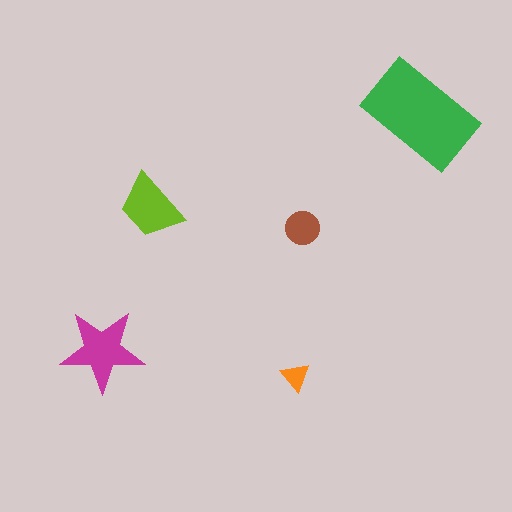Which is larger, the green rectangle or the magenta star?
The green rectangle.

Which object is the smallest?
The orange triangle.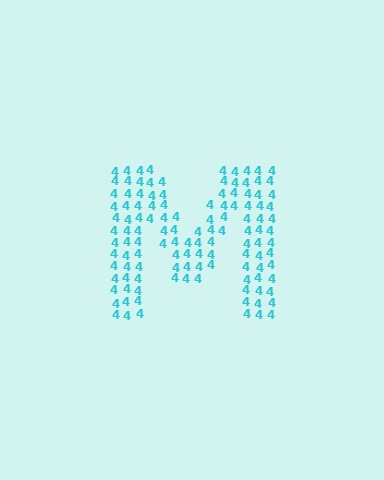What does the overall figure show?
The overall figure shows the letter M.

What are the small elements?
The small elements are digit 4's.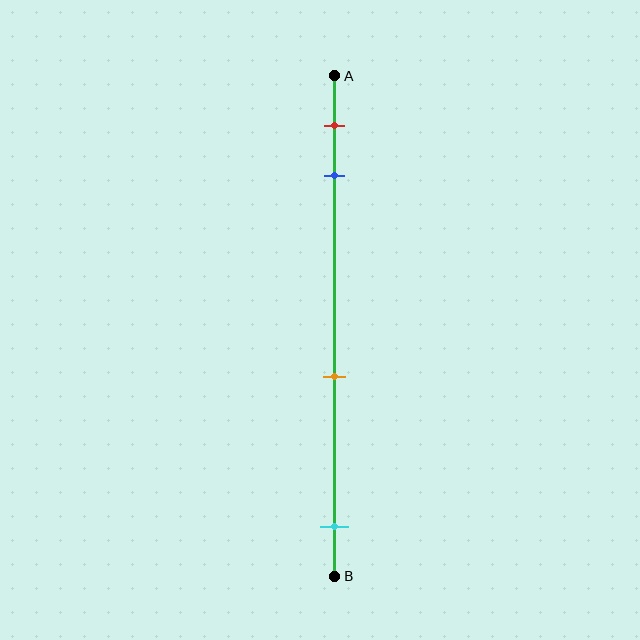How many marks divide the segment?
There are 4 marks dividing the segment.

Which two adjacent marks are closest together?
The red and blue marks are the closest adjacent pair.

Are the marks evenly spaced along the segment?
No, the marks are not evenly spaced.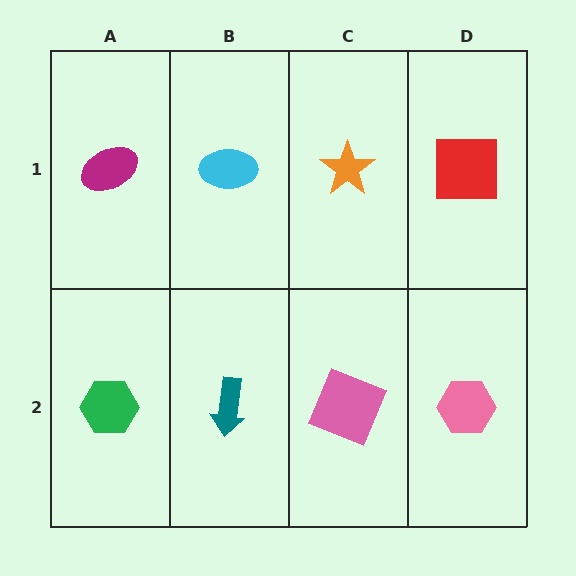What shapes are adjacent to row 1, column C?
A pink square (row 2, column C), a cyan ellipse (row 1, column B), a red square (row 1, column D).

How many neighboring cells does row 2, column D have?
2.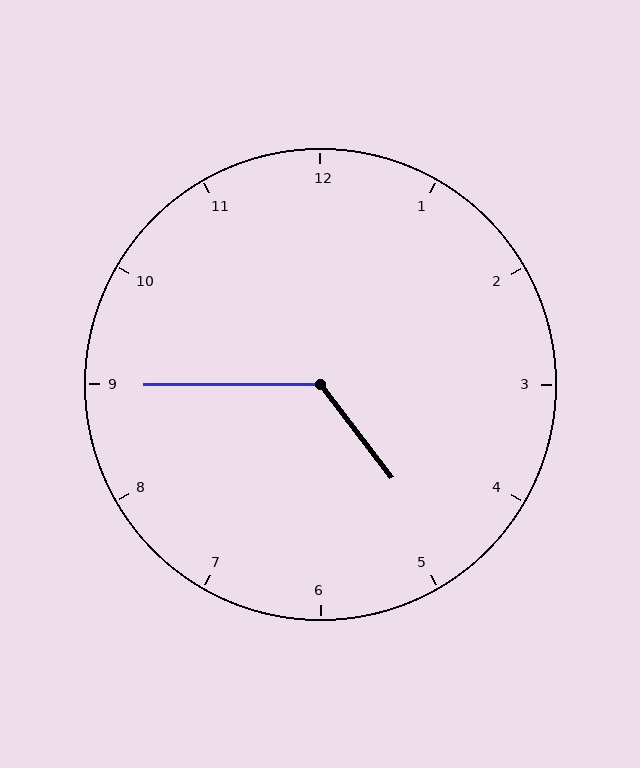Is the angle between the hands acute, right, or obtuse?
It is obtuse.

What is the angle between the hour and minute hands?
Approximately 128 degrees.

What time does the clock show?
4:45.